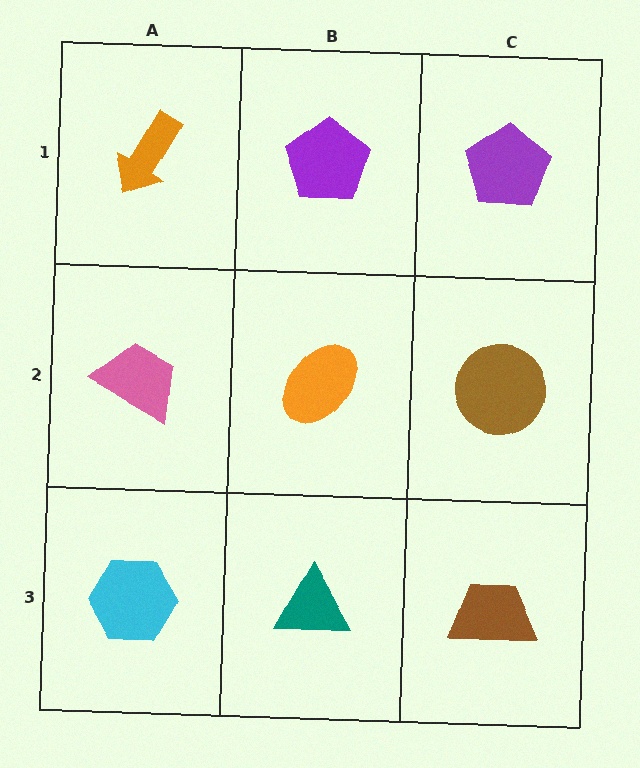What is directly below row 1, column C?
A brown circle.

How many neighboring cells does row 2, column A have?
3.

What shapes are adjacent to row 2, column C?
A purple pentagon (row 1, column C), a brown trapezoid (row 3, column C), an orange ellipse (row 2, column B).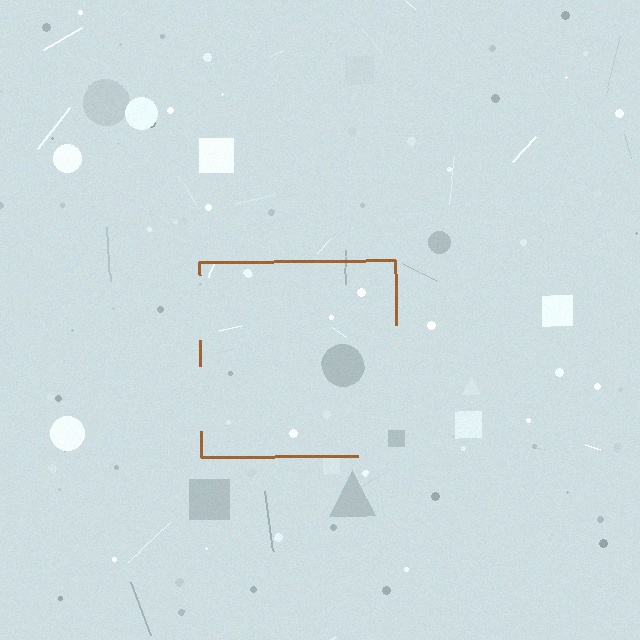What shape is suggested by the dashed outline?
The dashed outline suggests a square.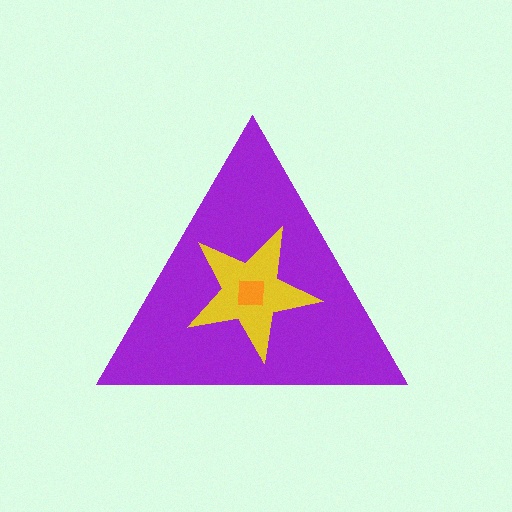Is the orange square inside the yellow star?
Yes.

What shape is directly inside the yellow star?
The orange square.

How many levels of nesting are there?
3.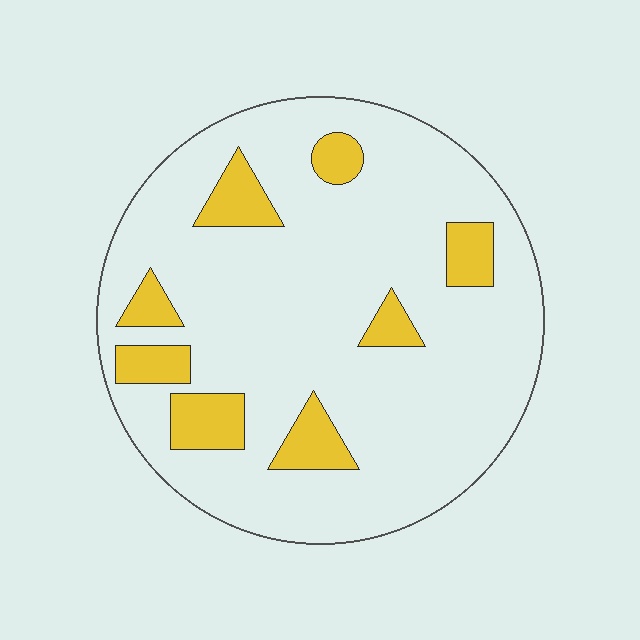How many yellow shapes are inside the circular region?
8.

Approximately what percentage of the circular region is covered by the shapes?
Approximately 15%.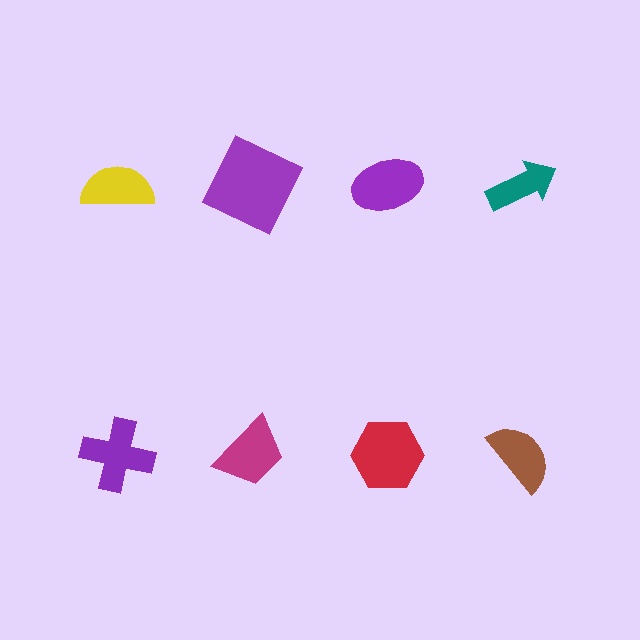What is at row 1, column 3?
A purple ellipse.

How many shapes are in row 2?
4 shapes.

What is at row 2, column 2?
A magenta trapezoid.